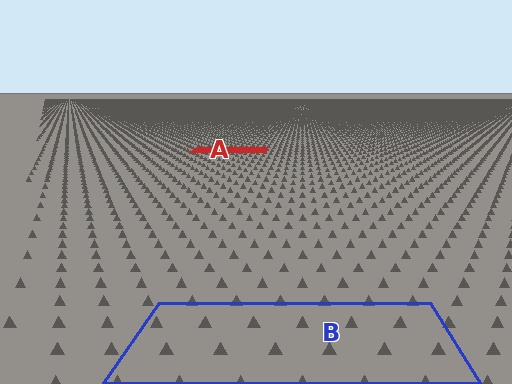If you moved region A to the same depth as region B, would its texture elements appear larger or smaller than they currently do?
They would appear larger. At a closer depth, the same texture elements are projected at a bigger on-screen size.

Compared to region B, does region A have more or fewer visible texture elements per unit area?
Region A has more texture elements per unit area — they are packed more densely because it is farther away.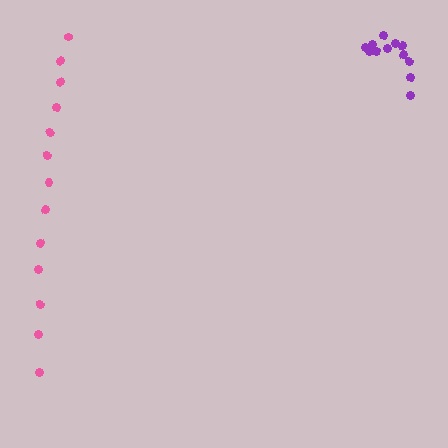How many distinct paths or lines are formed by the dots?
There are 2 distinct paths.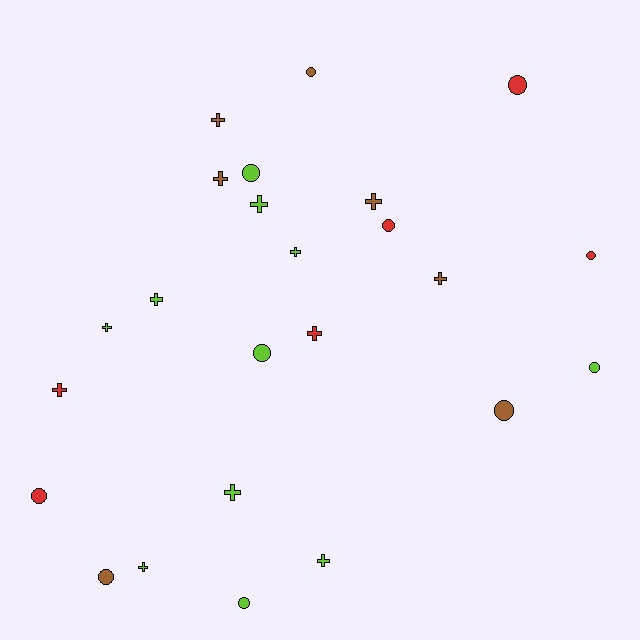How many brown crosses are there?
There are 4 brown crosses.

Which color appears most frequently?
Lime, with 11 objects.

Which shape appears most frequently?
Cross, with 13 objects.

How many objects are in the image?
There are 24 objects.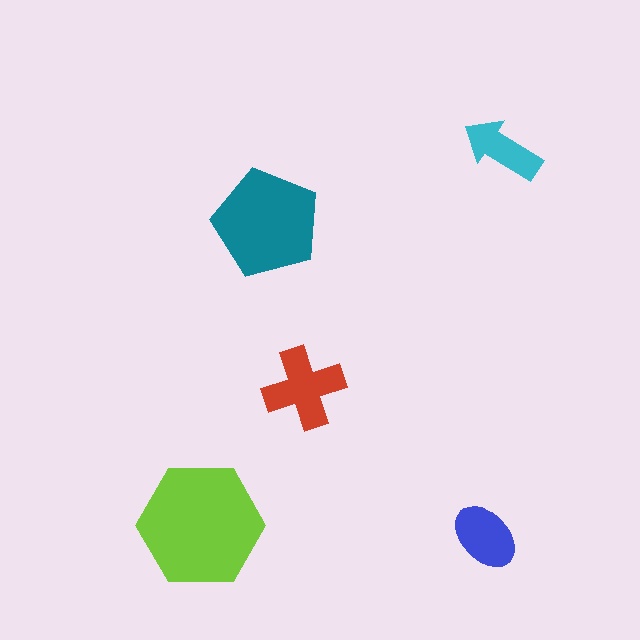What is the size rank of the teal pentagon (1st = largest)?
2nd.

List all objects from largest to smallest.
The lime hexagon, the teal pentagon, the red cross, the blue ellipse, the cyan arrow.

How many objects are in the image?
There are 5 objects in the image.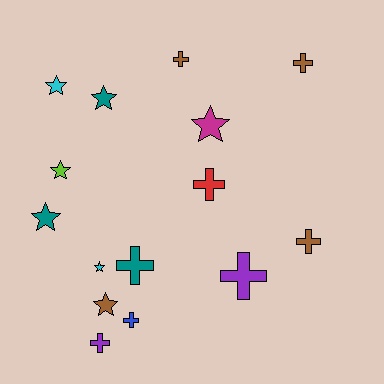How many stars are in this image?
There are 7 stars.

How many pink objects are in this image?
There are no pink objects.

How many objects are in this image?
There are 15 objects.